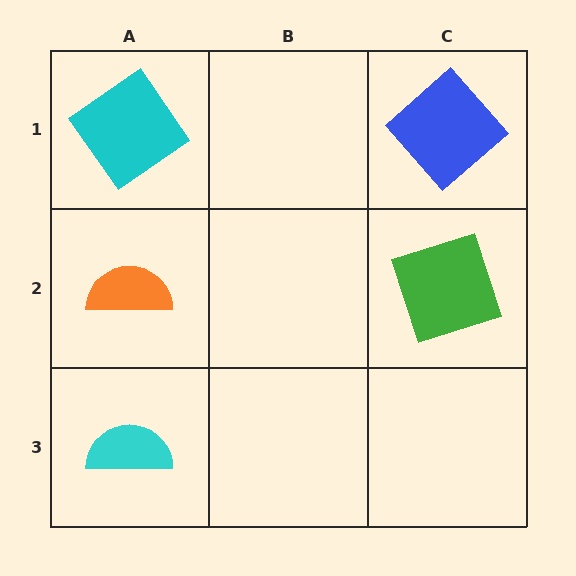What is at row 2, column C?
A green square.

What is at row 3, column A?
A cyan semicircle.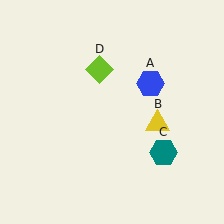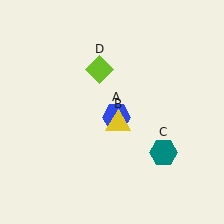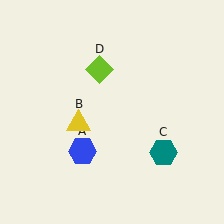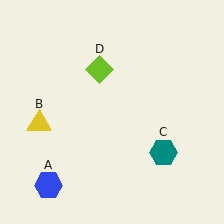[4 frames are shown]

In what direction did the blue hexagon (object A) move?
The blue hexagon (object A) moved down and to the left.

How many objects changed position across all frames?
2 objects changed position: blue hexagon (object A), yellow triangle (object B).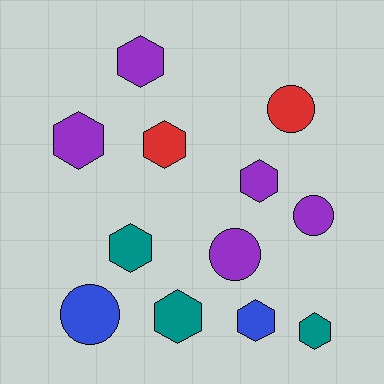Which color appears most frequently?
Purple, with 5 objects.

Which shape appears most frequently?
Hexagon, with 8 objects.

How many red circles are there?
There is 1 red circle.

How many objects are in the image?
There are 12 objects.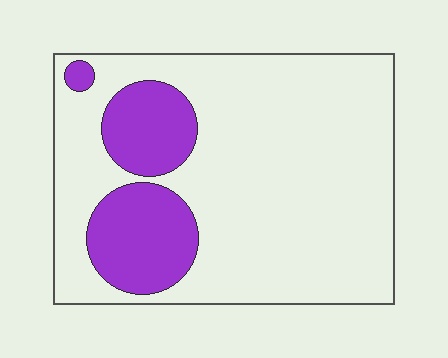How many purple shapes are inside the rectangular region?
3.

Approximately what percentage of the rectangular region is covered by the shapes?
Approximately 20%.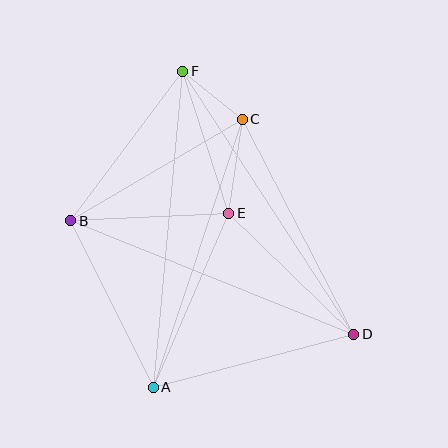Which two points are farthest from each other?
Points A and F are farthest from each other.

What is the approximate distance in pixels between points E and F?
The distance between E and F is approximately 149 pixels.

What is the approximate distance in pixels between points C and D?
The distance between C and D is approximately 242 pixels.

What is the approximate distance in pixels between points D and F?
The distance between D and F is approximately 314 pixels.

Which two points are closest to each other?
Points C and F are closest to each other.